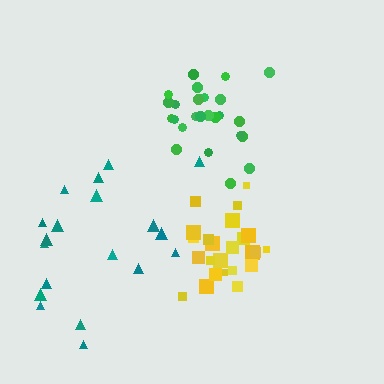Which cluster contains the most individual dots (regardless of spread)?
Green (25).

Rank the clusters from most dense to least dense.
yellow, green, teal.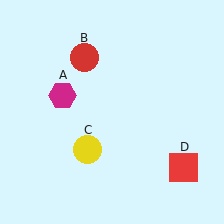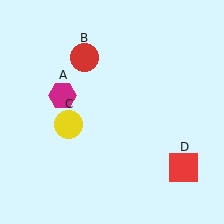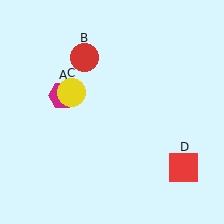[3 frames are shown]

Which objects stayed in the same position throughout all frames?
Magenta hexagon (object A) and red circle (object B) and red square (object D) remained stationary.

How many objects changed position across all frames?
1 object changed position: yellow circle (object C).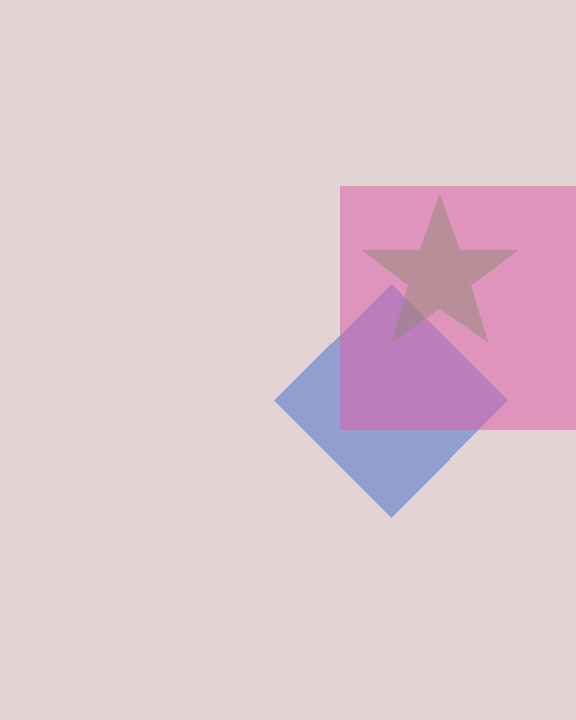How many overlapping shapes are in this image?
There are 3 overlapping shapes in the image.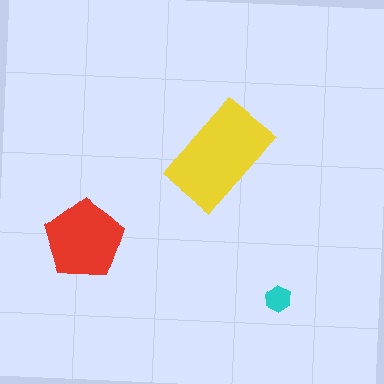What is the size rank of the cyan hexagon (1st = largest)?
3rd.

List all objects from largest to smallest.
The yellow rectangle, the red pentagon, the cyan hexagon.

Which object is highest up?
The yellow rectangle is topmost.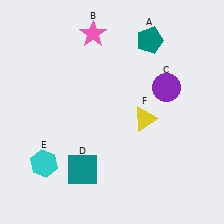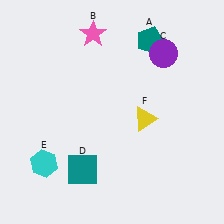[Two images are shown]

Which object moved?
The purple circle (C) moved up.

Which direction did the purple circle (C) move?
The purple circle (C) moved up.